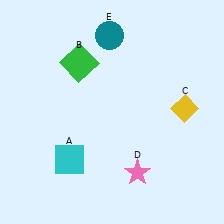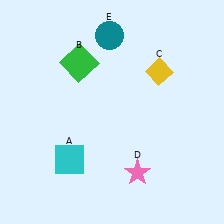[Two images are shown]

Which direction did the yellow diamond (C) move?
The yellow diamond (C) moved up.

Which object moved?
The yellow diamond (C) moved up.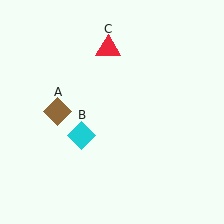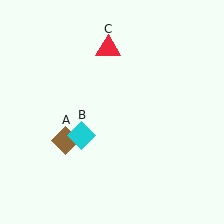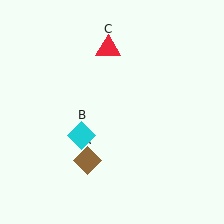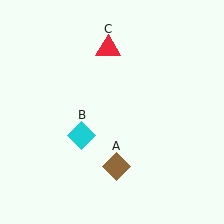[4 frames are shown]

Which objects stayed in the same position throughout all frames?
Cyan diamond (object B) and red triangle (object C) remained stationary.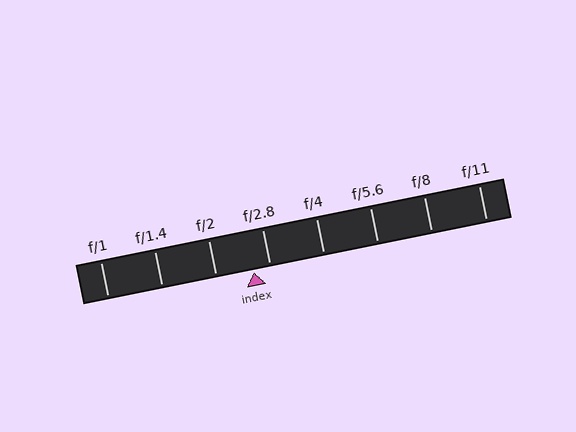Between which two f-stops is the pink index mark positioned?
The index mark is between f/2 and f/2.8.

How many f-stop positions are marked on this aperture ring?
There are 8 f-stop positions marked.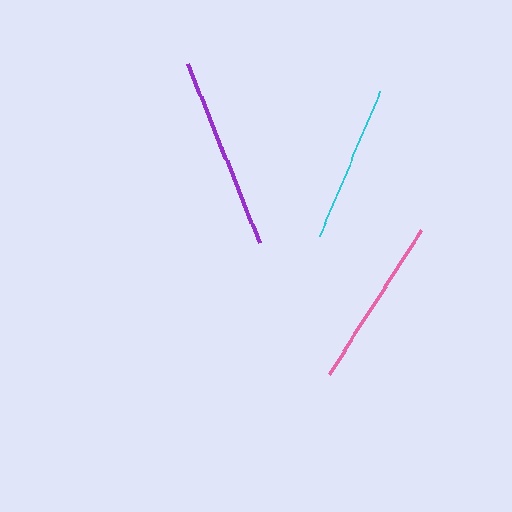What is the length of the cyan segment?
The cyan segment is approximately 157 pixels long.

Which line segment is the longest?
The purple line is the longest at approximately 192 pixels.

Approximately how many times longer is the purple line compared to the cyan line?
The purple line is approximately 1.2 times the length of the cyan line.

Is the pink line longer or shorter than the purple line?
The purple line is longer than the pink line.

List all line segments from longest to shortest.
From longest to shortest: purple, pink, cyan.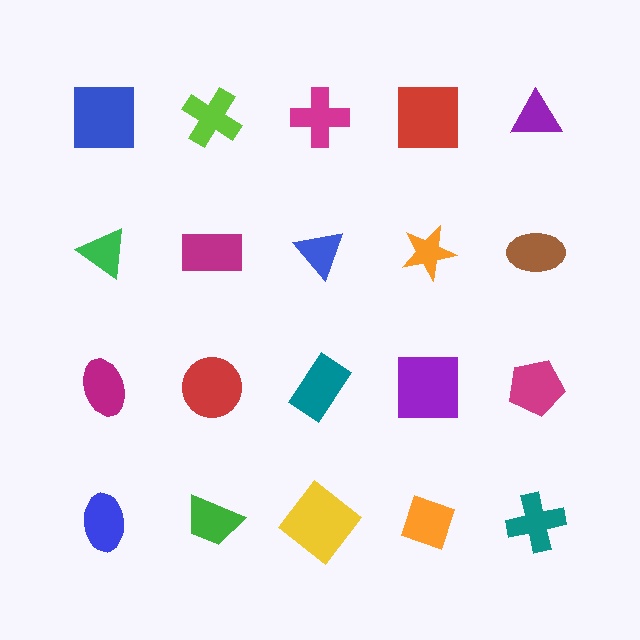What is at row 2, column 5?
A brown ellipse.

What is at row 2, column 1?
A green triangle.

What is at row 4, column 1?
A blue ellipse.